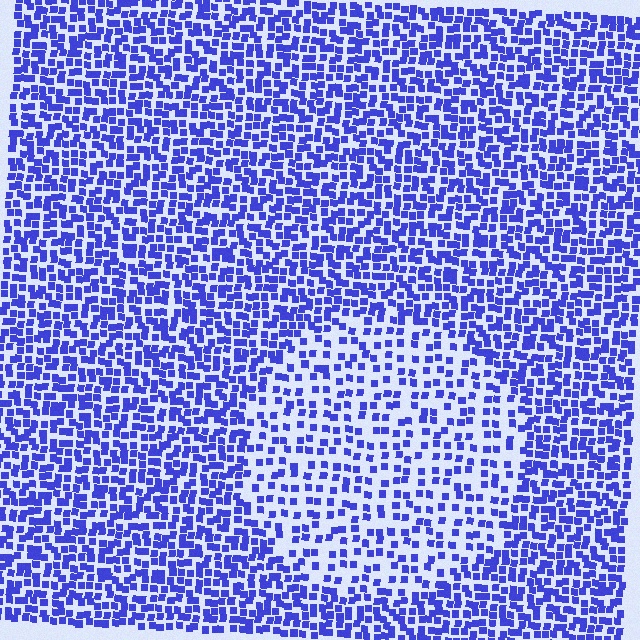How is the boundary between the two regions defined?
The boundary is defined by a change in element density (approximately 1.9x ratio). All elements are the same color, size, and shape.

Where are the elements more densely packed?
The elements are more densely packed outside the circle boundary.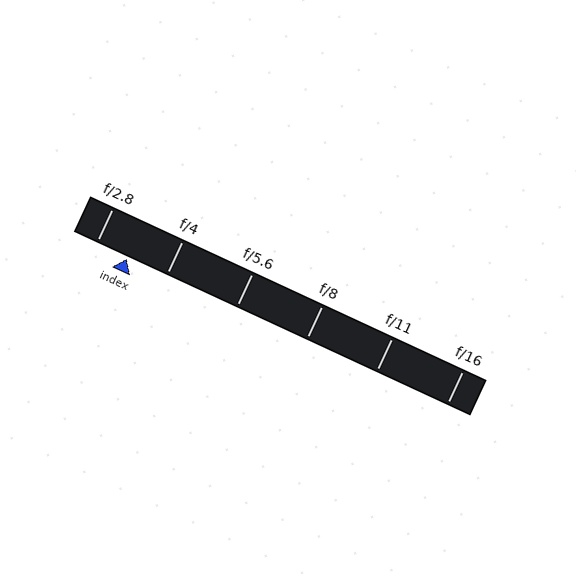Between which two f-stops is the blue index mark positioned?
The index mark is between f/2.8 and f/4.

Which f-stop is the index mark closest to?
The index mark is closest to f/2.8.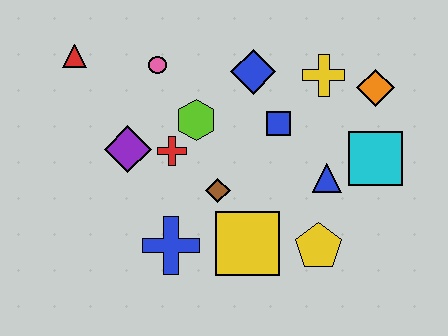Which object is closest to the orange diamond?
The yellow cross is closest to the orange diamond.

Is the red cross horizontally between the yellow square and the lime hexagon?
No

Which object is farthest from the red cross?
The orange diamond is farthest from the red cross.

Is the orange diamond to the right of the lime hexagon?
Yes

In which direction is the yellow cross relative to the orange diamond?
The yellow cross is to the left of the orange diamond.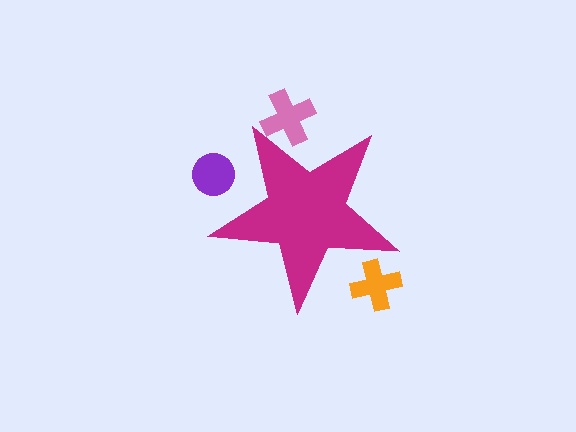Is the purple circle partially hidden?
Yes, the purple circle is partially hidden behind the magenta star.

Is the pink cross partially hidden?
Yes, the pink cross is partially hidden behind the magenta star.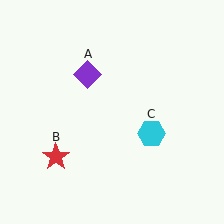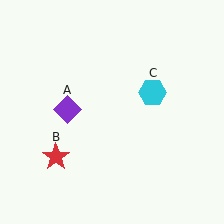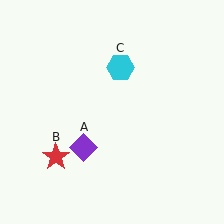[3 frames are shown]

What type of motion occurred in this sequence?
The purple diamond (object A), cyan hexagon (object C) rotated counterclockwise around the center of the scene.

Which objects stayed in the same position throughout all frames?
Red star (object B) remained stationary.